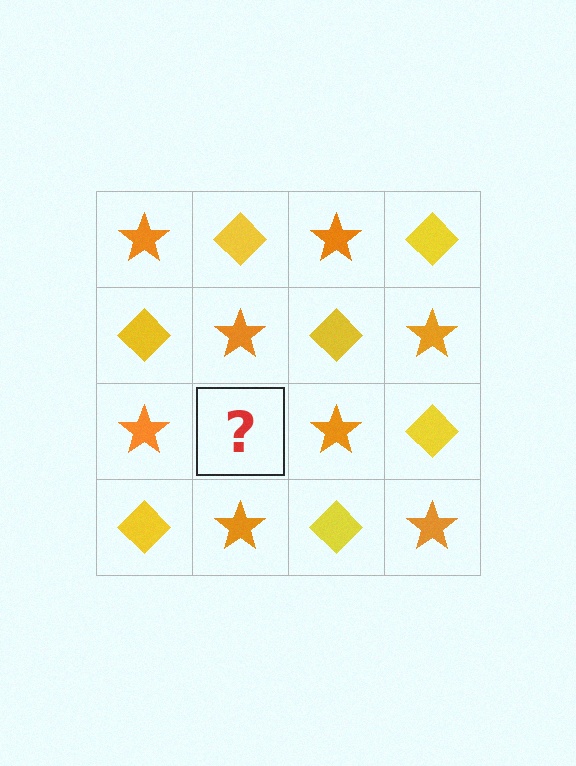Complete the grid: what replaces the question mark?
The question mark should be replaced with a yellow diamond.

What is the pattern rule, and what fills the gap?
The rule is that it alternates orange star and yellow diamond in a checkerboard pattern. The gap should be filled with a yellow diamond.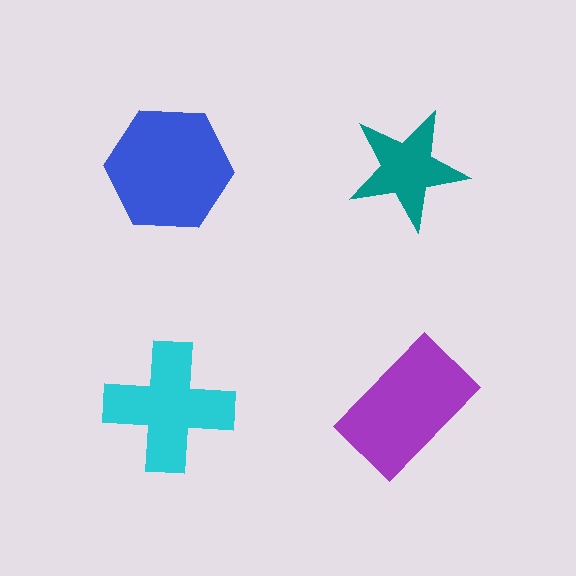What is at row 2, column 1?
A cyan cross.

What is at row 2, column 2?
A purple rectangle.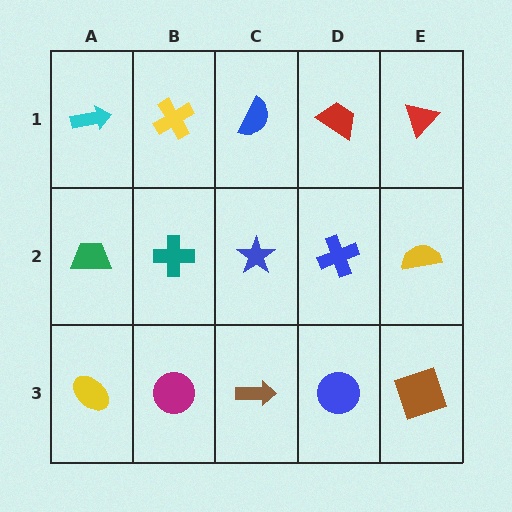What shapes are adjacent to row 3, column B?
A teal cross (row 2, column B), a yellow ellipse (row 3, column A), a brown arrow (row 3, column C).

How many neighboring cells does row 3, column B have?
3.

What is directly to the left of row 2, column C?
A teal cross.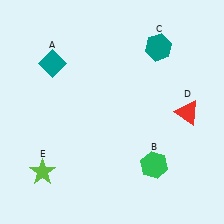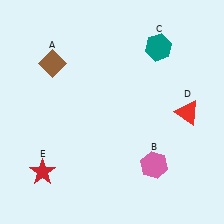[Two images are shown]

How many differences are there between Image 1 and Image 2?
There are 3 differences between the two images.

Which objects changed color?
A changed from teal to brown. B changed from green to pink. E changed from lime to red.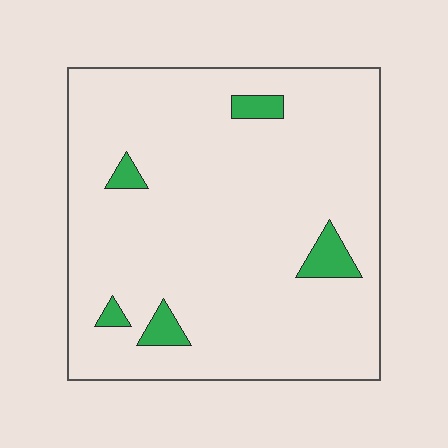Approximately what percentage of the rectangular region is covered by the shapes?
Approximately 5%.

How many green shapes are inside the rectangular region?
5.